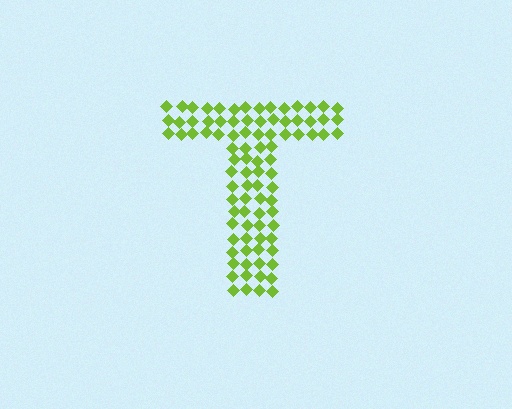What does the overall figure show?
The overall figure shows the letter T.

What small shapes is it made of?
It is made of small diamonds.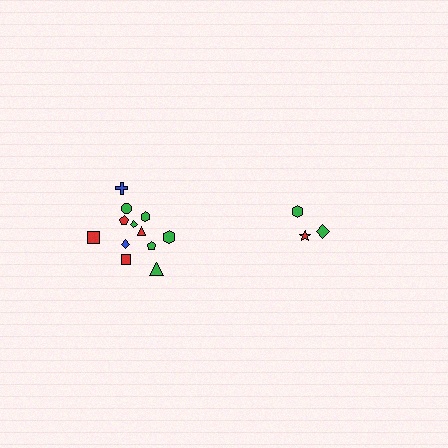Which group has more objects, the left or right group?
The left group.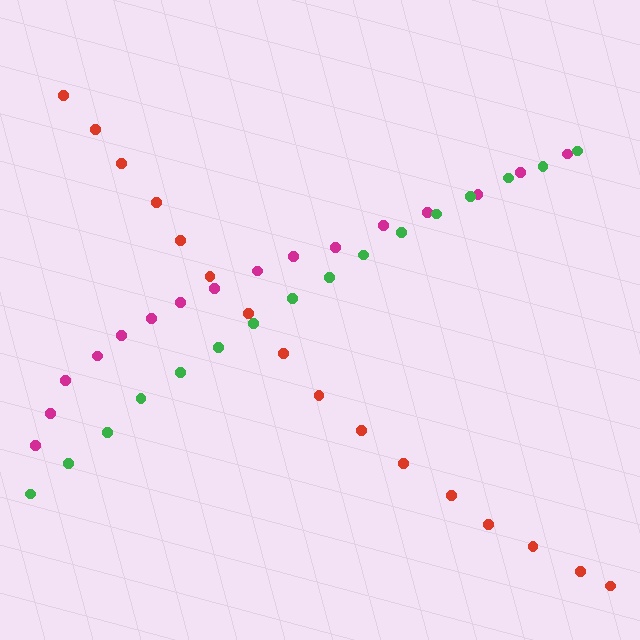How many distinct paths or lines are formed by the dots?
There are 3 distinct paths.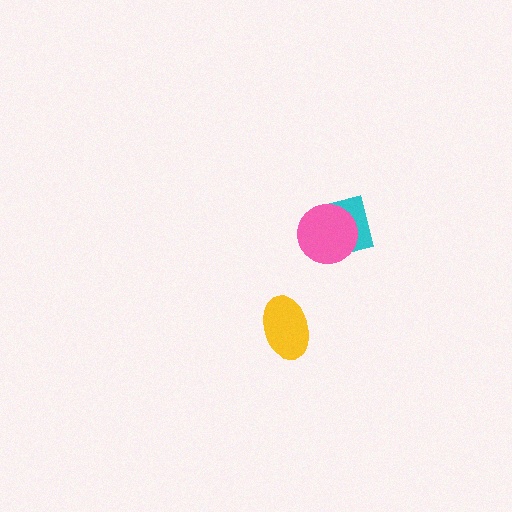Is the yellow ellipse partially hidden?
No, no other shape covers it.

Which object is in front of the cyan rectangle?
The pink circle is in front of the cyan rectangle.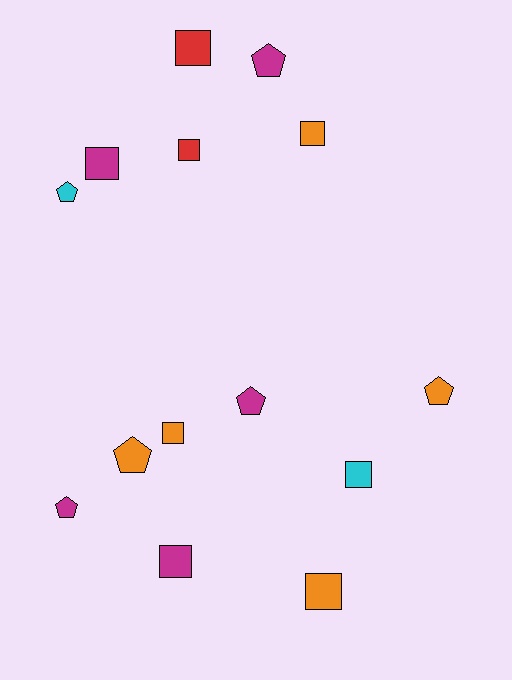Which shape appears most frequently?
Square, with 8 objects.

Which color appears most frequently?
Magenta, with 5 objects.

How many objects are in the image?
There are 14 objects.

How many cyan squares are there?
There is 1 cyan square.